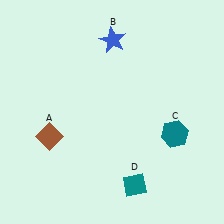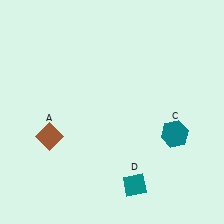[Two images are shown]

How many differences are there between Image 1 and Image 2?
There is 1 difference between the two images.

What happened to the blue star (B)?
The blue star (B) was removed in Image 2. It was in the top-right area of Image 1.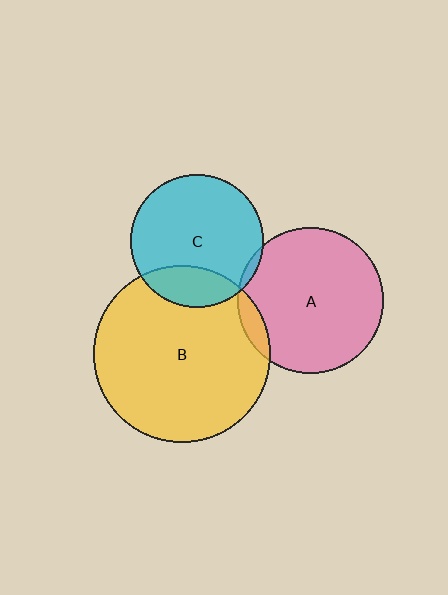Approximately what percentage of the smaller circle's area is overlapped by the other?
Approximately 5%.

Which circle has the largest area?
Circle B (yellow).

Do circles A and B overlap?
Yes.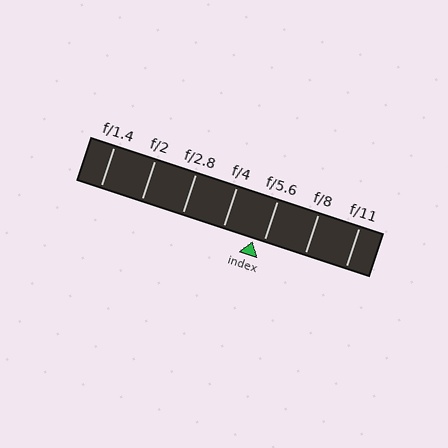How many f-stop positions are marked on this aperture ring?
There are 7 f-stop positions marked.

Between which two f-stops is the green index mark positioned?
The index mark is between f/4 and f/5.6.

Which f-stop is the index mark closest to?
The index mark is closest to f/5.6.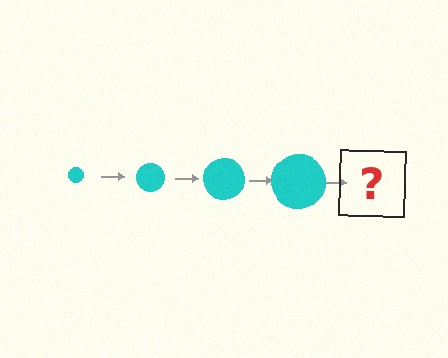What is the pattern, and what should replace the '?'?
The pattern is that the circle gets progressively larger each step. The '?' should be a cyan circle, larger than the previous one.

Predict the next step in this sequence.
The next step is a cyan circle, larger than the previous one.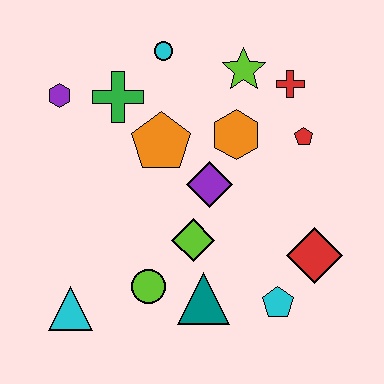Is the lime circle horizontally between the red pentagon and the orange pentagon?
No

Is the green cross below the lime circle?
No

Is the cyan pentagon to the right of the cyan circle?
Yes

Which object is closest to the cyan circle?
The green cross is closest to the cyan circle.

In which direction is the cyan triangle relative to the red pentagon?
The cyan triangle is to the left of the red pentagon.